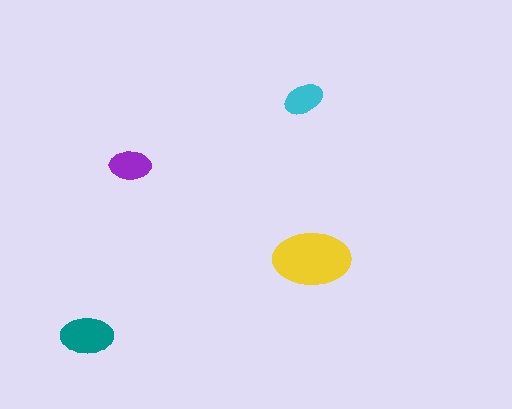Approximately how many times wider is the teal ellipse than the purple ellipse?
About 1.5 times wider.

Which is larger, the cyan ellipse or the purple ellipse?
The purple one.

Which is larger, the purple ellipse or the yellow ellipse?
The yellow one.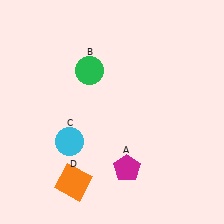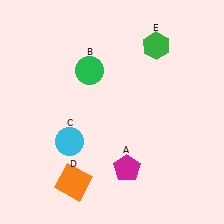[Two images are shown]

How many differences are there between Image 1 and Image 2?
There is 1 difference between the two images.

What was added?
A green hexagon (E) was added in Image 2.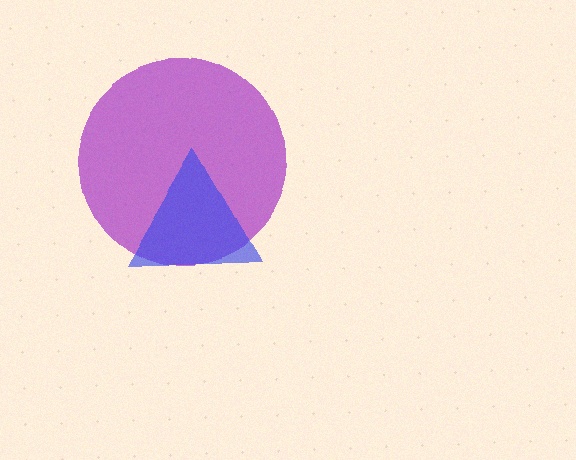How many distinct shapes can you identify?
There are 2 distinct shapes: a purple circle, a blue triangle.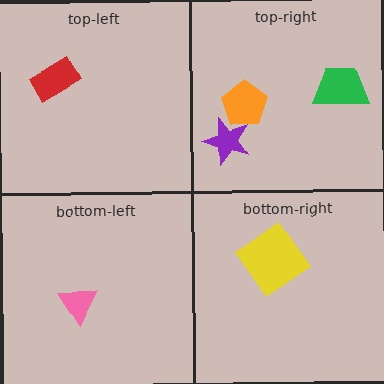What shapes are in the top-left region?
The red rectangle.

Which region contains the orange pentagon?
The top-right region.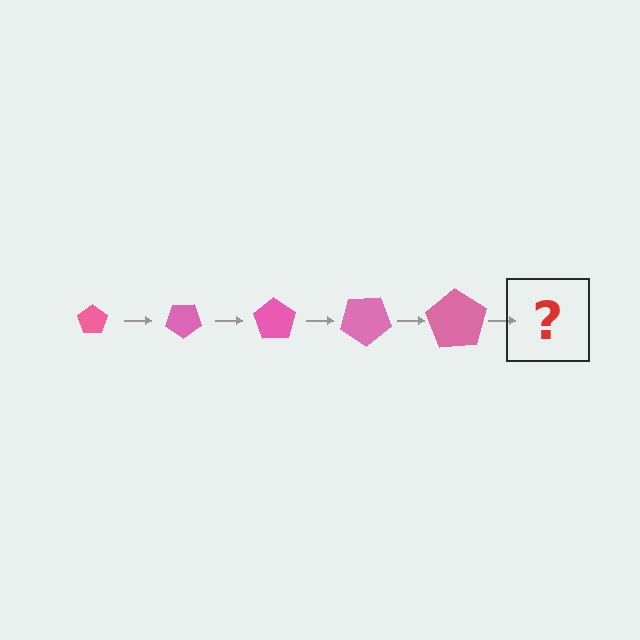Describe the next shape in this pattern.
It should be a pentagon, larger than the previous one and rotated 175 degrees from the start.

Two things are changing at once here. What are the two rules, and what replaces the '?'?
The two rules are that the pentagon grows larger each step and it rotates 35 degrees each step. The '?' should be a pentagon, larger than the previous one and rotated 175 degrees from the start.